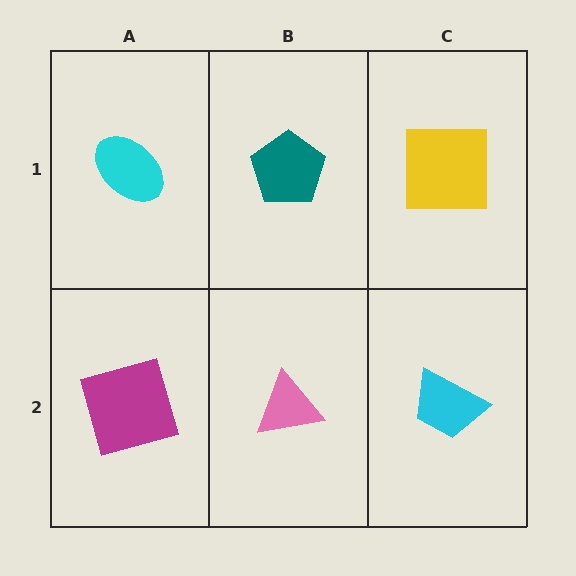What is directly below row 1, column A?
A magenta square.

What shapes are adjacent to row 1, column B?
A pink triangle (row 2, column B), a cyan ellipse (row 1, column A), a yellow square (row 1, column C).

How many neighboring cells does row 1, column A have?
2.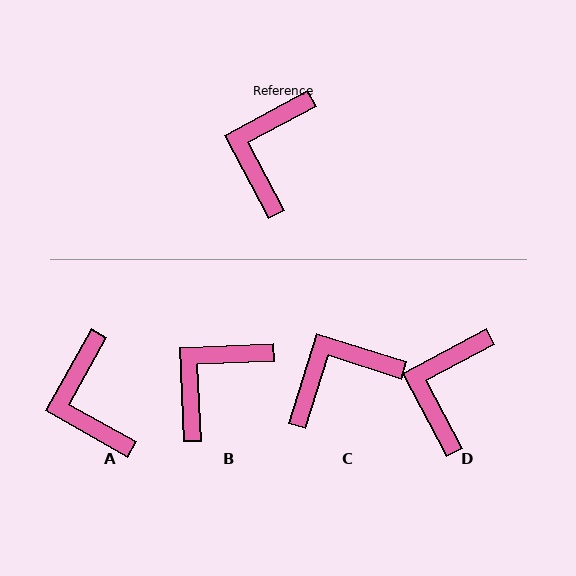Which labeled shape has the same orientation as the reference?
D.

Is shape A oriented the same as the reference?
No, it is off by about 33 degrees.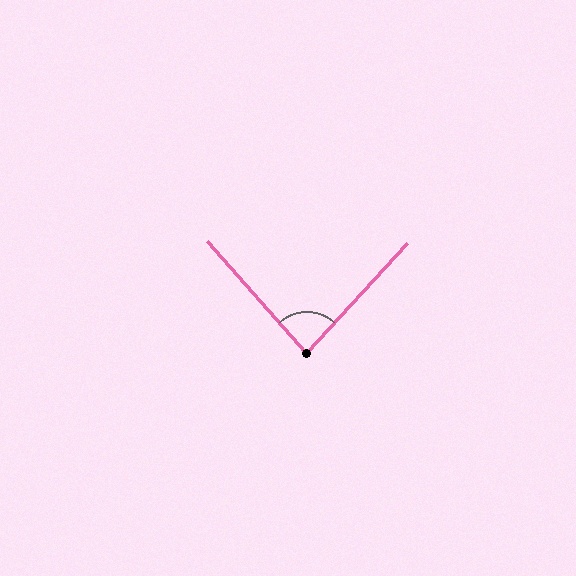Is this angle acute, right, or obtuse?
It is acute.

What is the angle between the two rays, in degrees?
Approximately 84 degrees.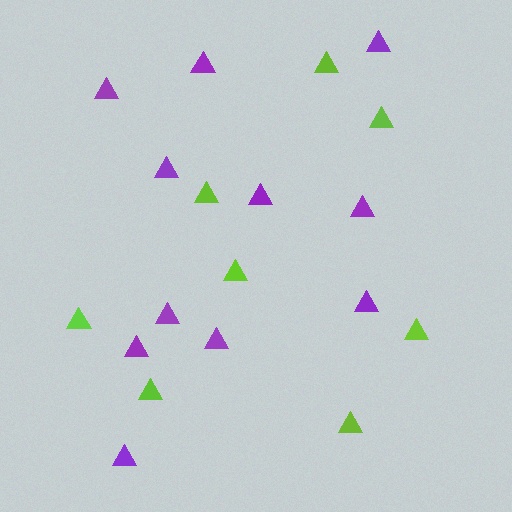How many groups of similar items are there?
There are 2 groups: one group of lime triangles (8) and one group of purple triangles (11).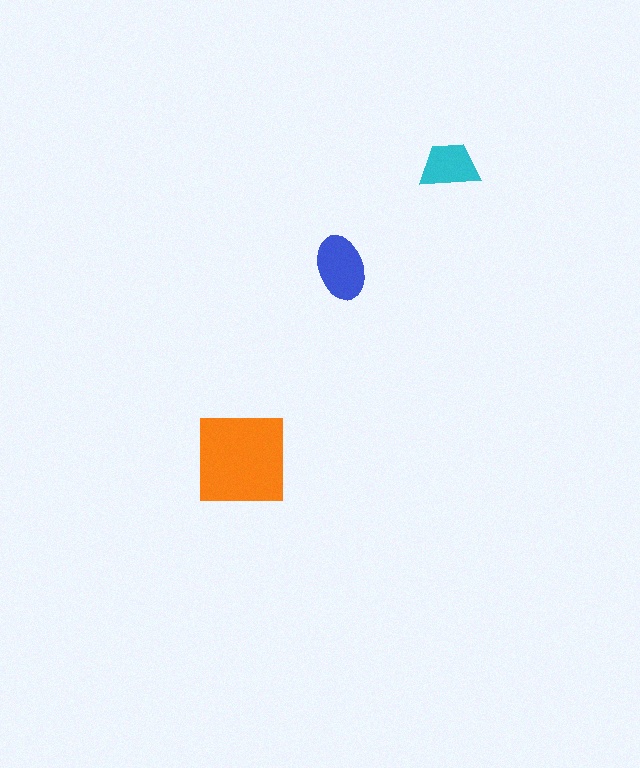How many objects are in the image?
There are 3 objects in the image.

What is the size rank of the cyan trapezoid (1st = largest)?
3rd.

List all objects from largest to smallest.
The orange square, the blue ellipse, the cyan trapezoid.